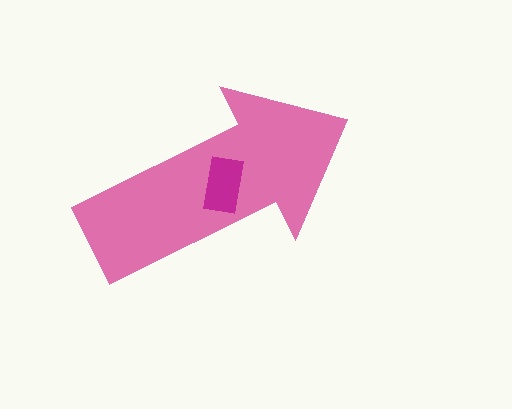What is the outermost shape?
The pink arrow.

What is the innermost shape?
The magenta rectangle.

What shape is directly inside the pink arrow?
The magenta rectangle.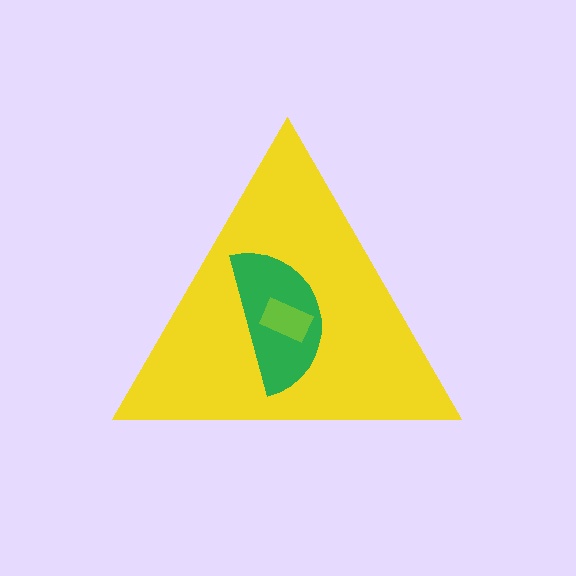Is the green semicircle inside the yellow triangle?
Yes.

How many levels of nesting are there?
3.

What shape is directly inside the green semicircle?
The lime rectangle.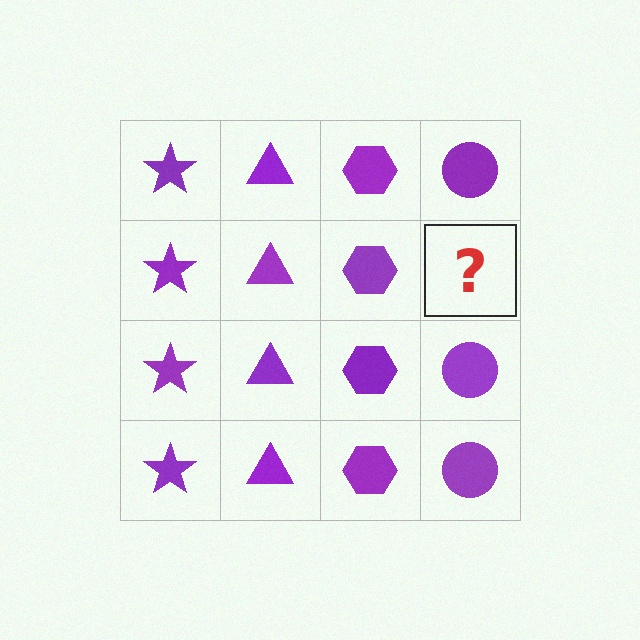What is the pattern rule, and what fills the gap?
The rule is that each column has a consistent shape. The gap should be filled with a purple circle.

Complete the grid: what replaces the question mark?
The question mark should be replaced with a purple circle.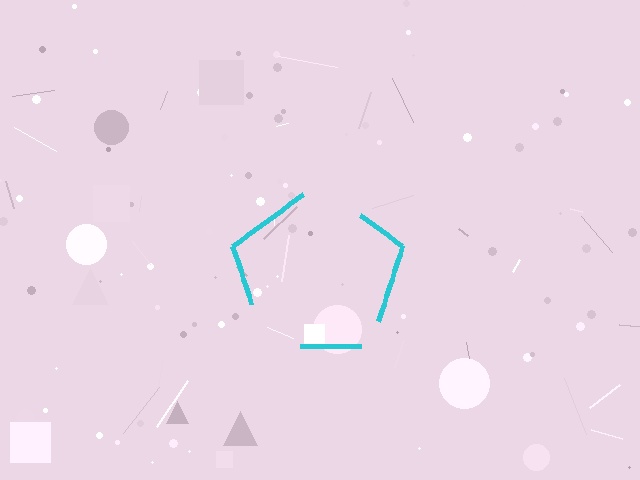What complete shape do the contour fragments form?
The contour fragments form a pentagon.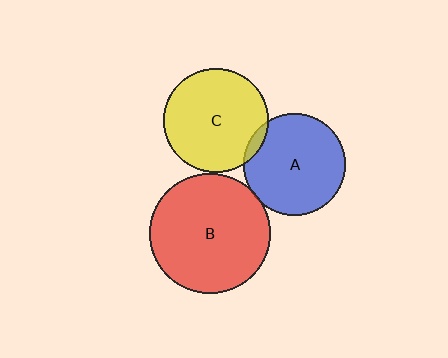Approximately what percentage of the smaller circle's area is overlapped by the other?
Approximately 5%.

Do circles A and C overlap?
Yes.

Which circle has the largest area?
Circle B (red).